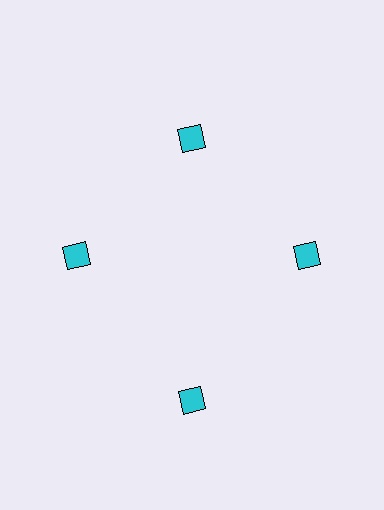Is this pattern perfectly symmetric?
No. The 4 cyan diamonds are arranged in a ring, but one element near the 6 o'clock position is pushed outward from the center, breaking the 4-fold rotational symmetry.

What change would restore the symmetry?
The symmetry would be restored by moving it inward, back onto the ring so that all 4 diamonds sit at equal angles and equal distance from the center.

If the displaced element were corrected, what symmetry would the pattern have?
It would have 4-fold rotational symmetry — the pattern would map onto itself every 90 degrees.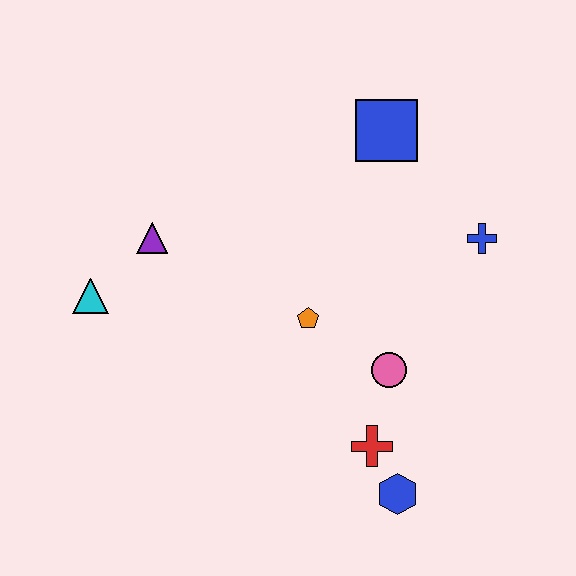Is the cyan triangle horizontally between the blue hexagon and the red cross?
No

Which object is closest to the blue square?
The blue cross is closest to the blue square.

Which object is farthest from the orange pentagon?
The cyan triangle is farthest from the orange pentagon.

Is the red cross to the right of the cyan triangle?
Yes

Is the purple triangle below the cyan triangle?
No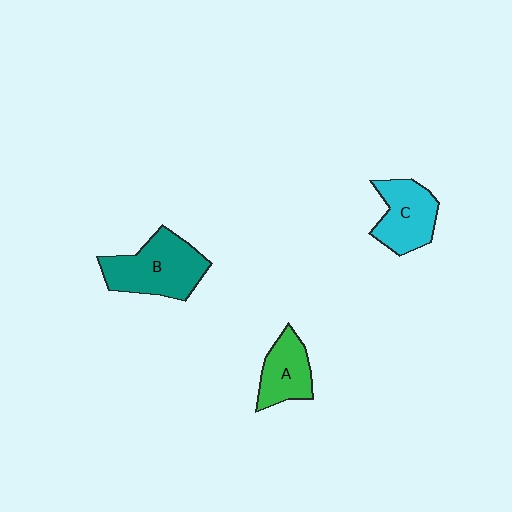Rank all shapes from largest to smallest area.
From largest to smallest: B (teal), C (cyan), A (green).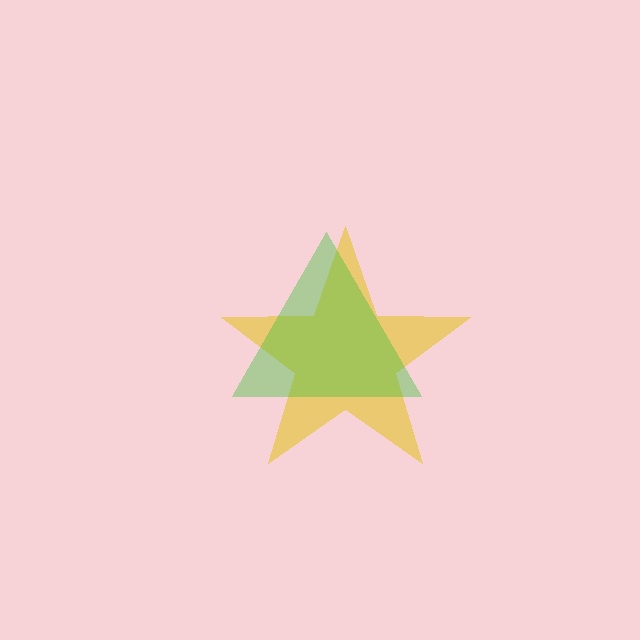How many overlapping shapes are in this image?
There are 2 overlapping shapes in the image.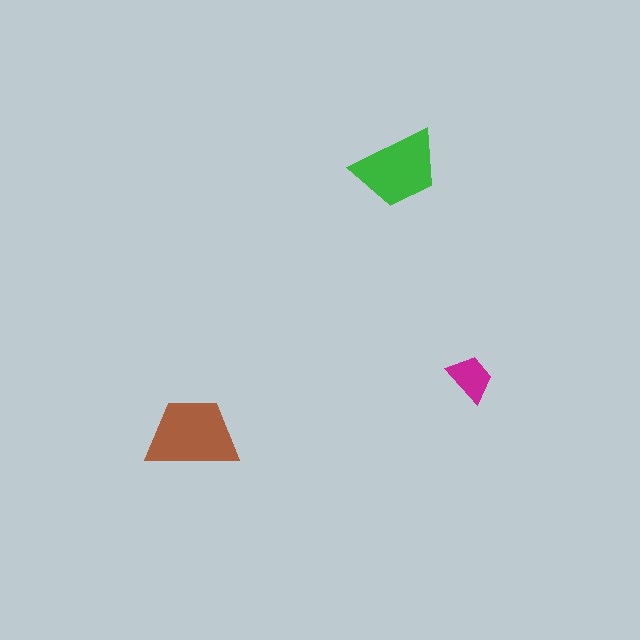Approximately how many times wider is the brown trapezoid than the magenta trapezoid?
About 2 times wider.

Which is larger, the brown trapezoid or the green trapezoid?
The brown one.